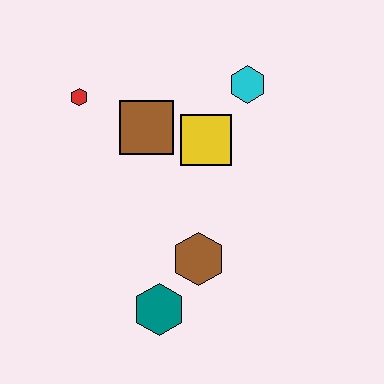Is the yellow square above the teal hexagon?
Yes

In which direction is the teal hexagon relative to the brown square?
The teal hexagon is below the brown square.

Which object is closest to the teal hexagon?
The brown hexagon is closest to the teal hexagon.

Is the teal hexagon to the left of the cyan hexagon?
Yes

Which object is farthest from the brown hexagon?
The red hexagon is farthest from the brown hexagon.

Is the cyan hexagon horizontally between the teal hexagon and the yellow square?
No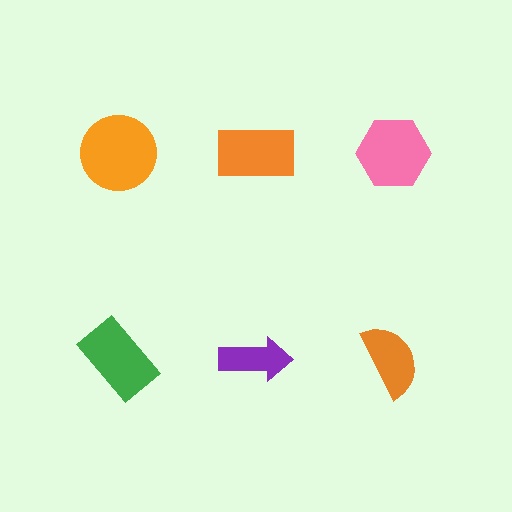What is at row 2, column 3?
An orange semicircle.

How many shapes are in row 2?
3 shapes.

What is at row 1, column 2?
An orange rectangle.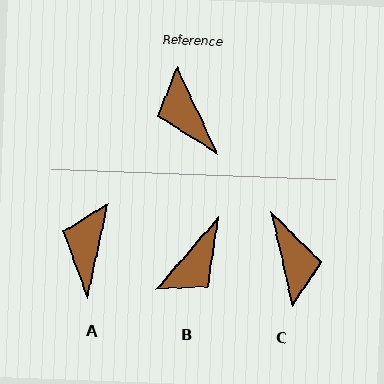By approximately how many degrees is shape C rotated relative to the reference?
Approximately 168 degrees counter-clockwise.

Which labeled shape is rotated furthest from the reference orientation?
C, about 168 degrees away.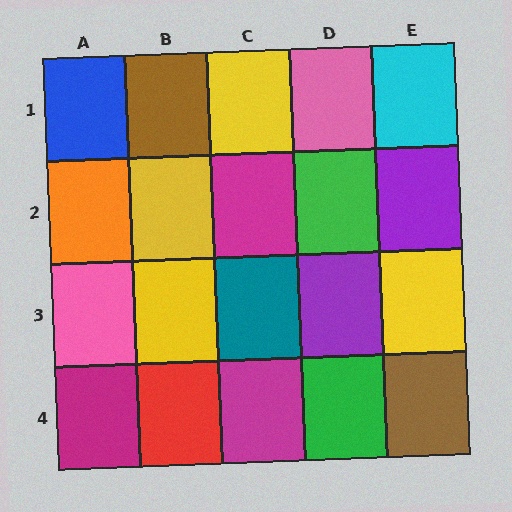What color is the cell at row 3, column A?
Pink.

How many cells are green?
2 cells are green.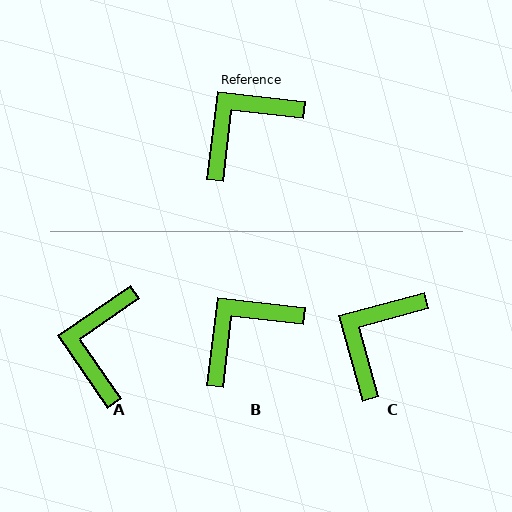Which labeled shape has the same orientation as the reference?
B.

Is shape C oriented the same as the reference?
No, it is off by about 22 degrees.